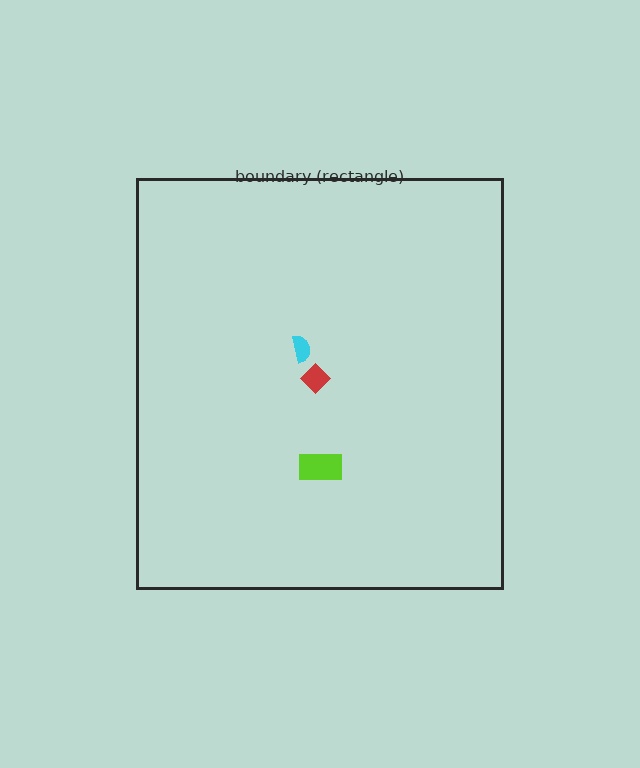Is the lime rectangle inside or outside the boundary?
Inside.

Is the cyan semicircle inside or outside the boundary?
Inside.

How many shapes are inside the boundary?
3 inside, 0 outside.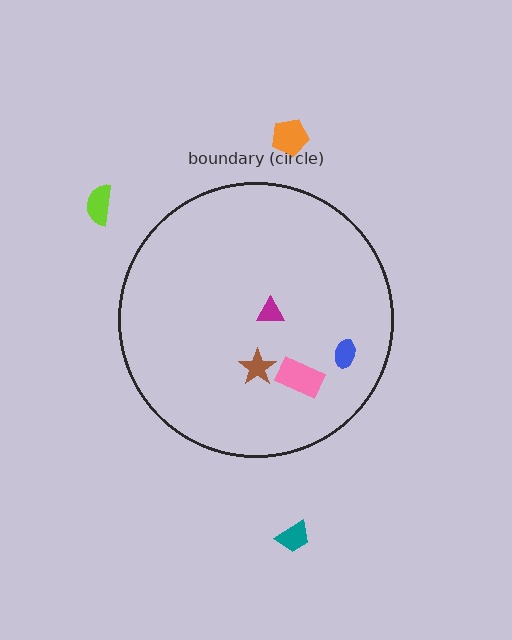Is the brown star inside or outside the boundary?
Inside.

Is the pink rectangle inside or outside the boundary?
Inside.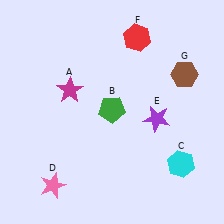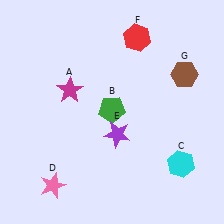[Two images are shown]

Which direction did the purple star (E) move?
The purple star (E) moved left.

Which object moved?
The purple star (E) moved left.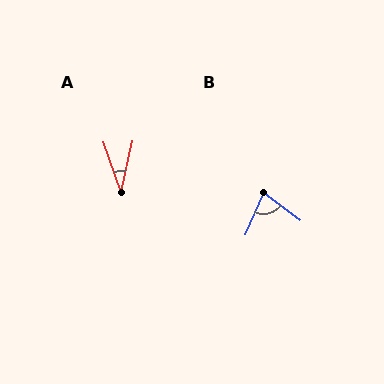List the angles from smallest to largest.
A (32°), B (76°).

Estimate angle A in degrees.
Approximately 32 degrees.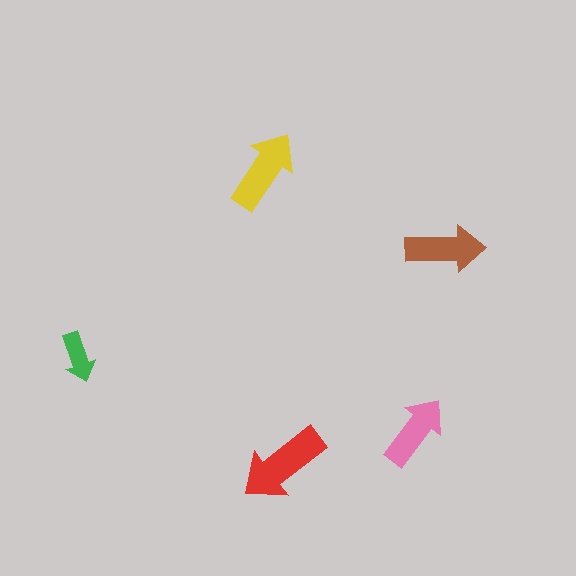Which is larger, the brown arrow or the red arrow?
The red one.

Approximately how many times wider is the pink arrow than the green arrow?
About 1.5 times wider.